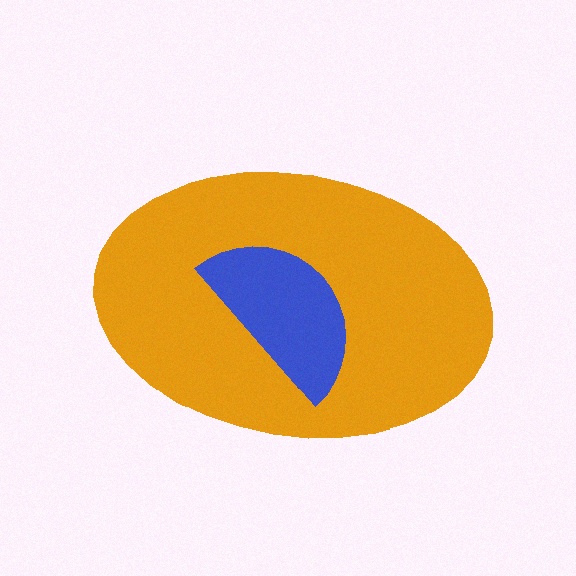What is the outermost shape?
The orange ellipse.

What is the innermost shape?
The blue semicircle.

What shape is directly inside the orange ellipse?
The blue semicircle.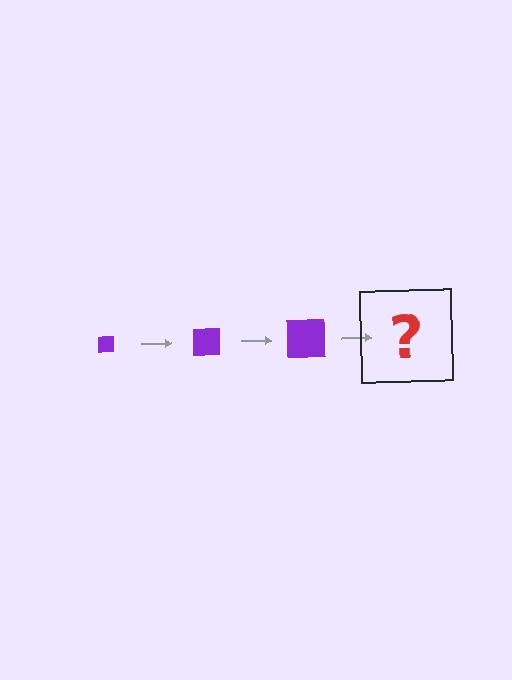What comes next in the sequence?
The next element should be a purple square, larger than the previous one.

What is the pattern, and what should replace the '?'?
The pattern is that the square gets progressively larger each step. The '?' should be a purple square, larger than the previous one.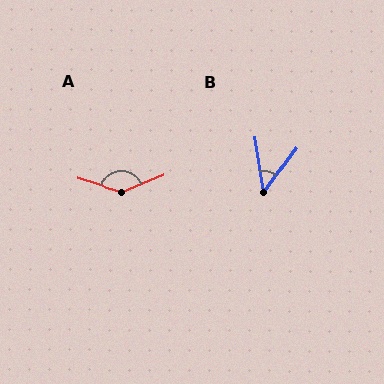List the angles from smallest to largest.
B (45°), A (140°).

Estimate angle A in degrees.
Approximately 140 degrees.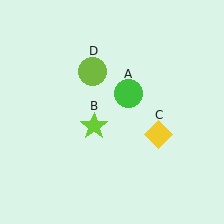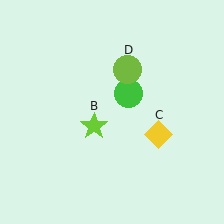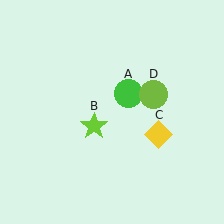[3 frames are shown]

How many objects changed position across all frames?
1 object changed position: lime circle (object D).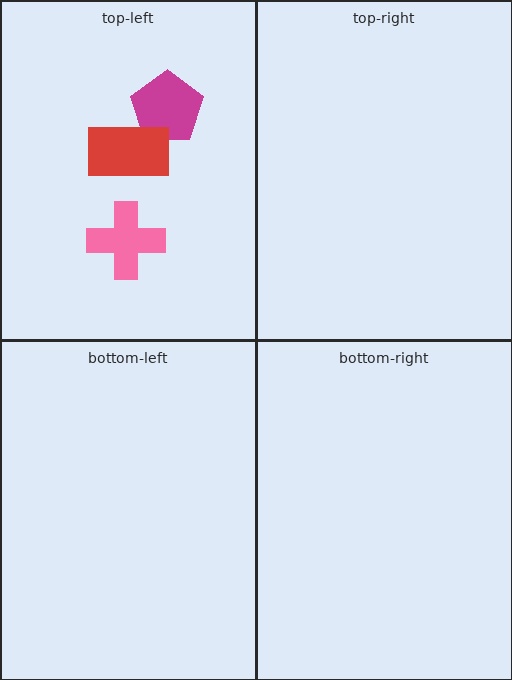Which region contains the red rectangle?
The top-left region.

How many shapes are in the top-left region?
3.